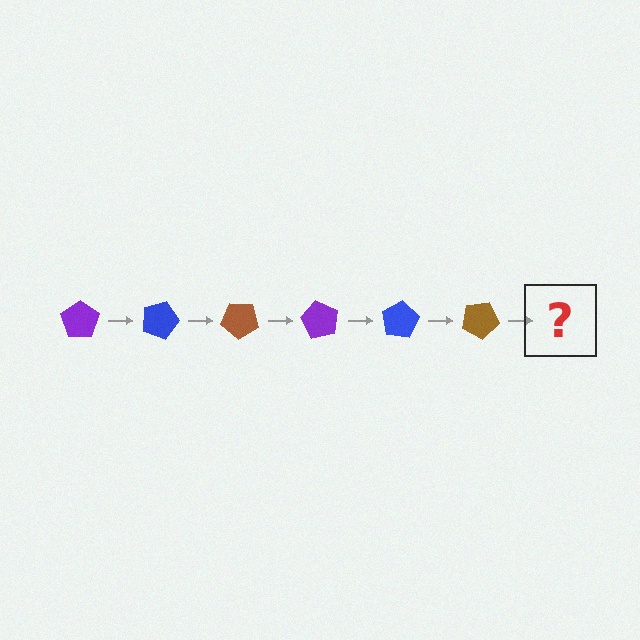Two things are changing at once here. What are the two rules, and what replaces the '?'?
The two rules are that it rotates 20 degrees each step and the color cycles through purple, blue, and brown. The '?' should be a purple pentagon, rotated 120 degrees from the start.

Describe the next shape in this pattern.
It should be a purple pentagon, rotated 120 degrees from the start.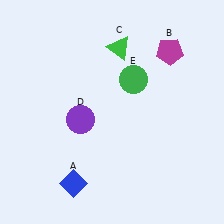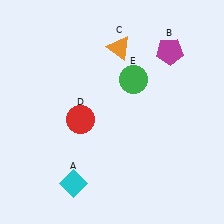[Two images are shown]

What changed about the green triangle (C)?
In Image 1, C is green. In Image 2, it changed to orange.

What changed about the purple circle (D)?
In Image 1, D is purple. In Image 2, it changed to red.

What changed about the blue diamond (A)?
In Image 1, A is blue. In Image 2, it changed to cyan.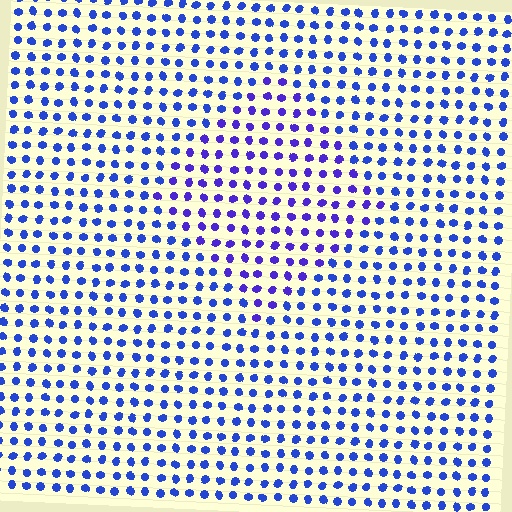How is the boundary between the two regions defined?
The boundary is defined purely by a slight shift in hue (about 25 degrees). Spacing, size, and orientation are identical on both sides.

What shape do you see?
I see a diamond.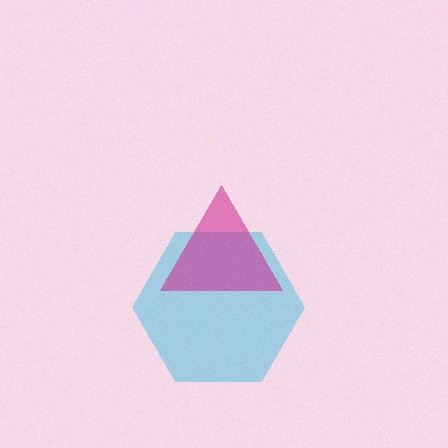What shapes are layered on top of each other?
The layered shapes are: a cyan hexagon, a magenta triangle.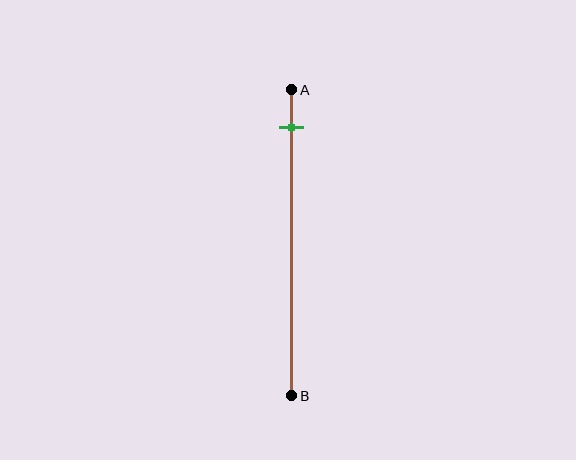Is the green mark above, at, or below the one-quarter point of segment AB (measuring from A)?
The green mark is above the one-quarter point of segment AB.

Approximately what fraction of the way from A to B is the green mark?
The green mark is approximately 10% of the way from A to B.